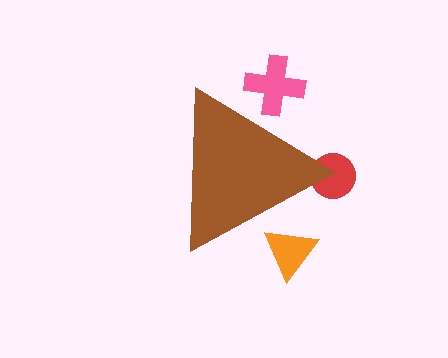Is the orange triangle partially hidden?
Yes, the orange triangle is partially hidden behind the brown triangle.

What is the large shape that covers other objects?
A brown triangle.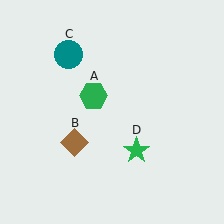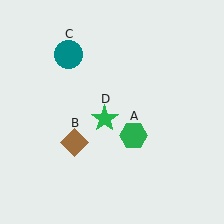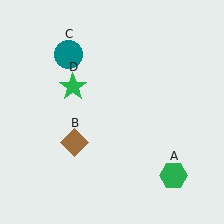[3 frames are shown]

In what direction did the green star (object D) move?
The green star (object D) moved up and to the left.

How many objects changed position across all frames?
2 objects changed position: green hexagon (object A), green star (object D).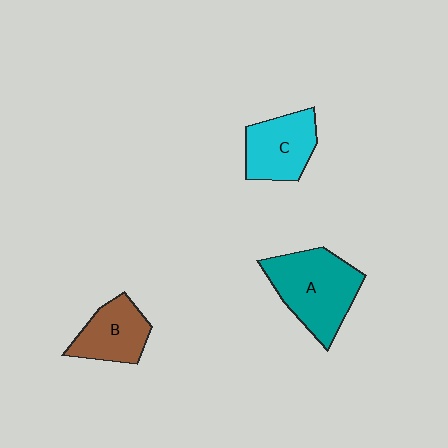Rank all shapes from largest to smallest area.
From largest to smallest: A (teal), C (cyan), B (brown).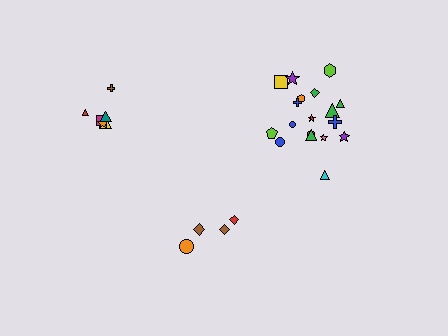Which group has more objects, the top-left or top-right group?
The top-right group.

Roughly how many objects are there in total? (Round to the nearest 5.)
Roughly 30 objects in total.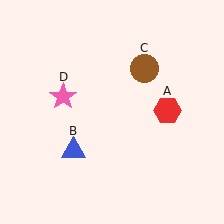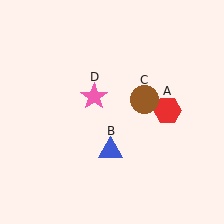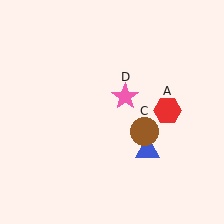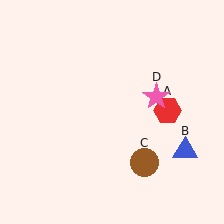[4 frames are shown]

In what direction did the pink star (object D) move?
The pink star (object D) moved right.